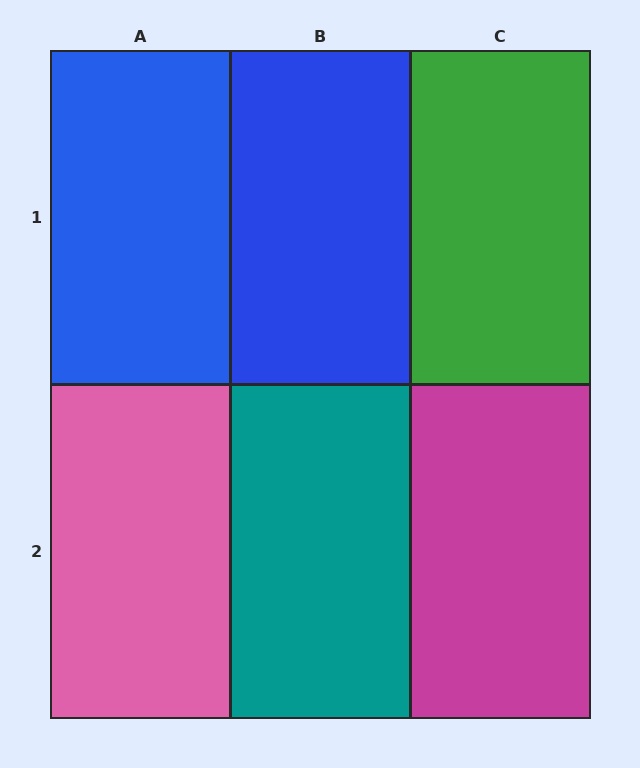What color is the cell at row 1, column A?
Blue.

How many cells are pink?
1 cell is pink.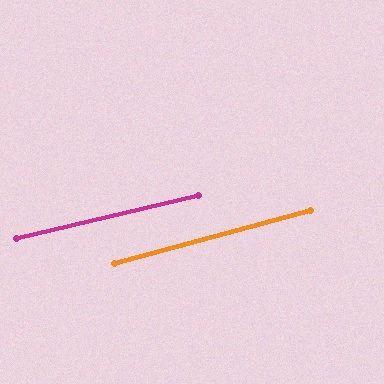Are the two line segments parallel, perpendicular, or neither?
Parallel — their directions differ by only 1.5°.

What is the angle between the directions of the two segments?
Approximately 1 degree.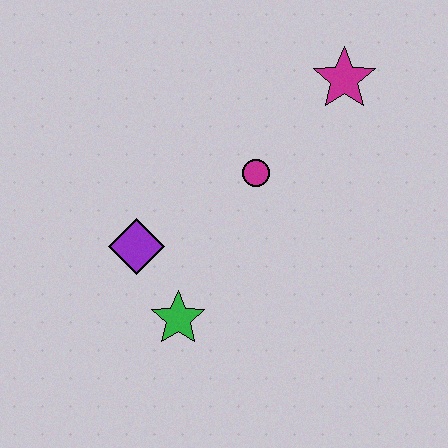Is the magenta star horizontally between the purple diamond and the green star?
No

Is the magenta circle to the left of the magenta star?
Yes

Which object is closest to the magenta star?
The magenta circle is closest to the magenta star.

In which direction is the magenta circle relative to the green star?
The magenta circle is above the green star.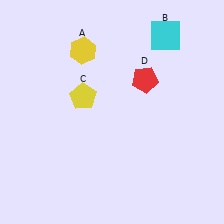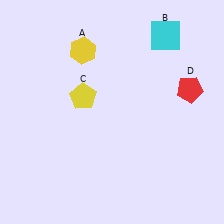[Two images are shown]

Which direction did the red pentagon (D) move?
The red pentagon (D) moved right.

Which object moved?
The red pentagon (D) moved right.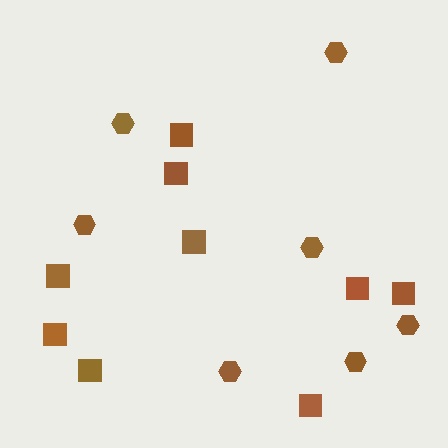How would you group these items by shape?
There are 2 groups: one group of squares (9) and one group of hexagons (7).